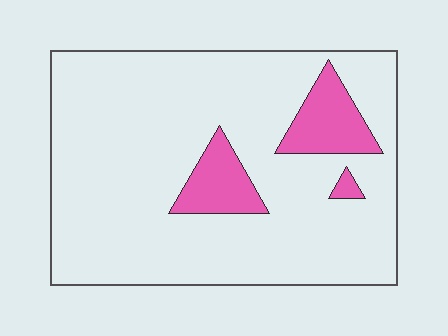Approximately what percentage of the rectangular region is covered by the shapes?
Approximately 15%.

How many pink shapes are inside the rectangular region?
3.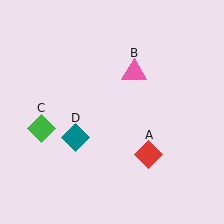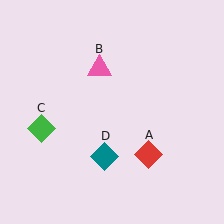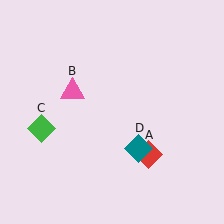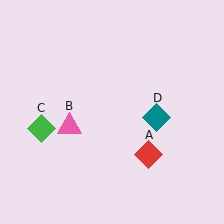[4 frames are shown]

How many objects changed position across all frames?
2 objects changed position: pink triangle (object B), teal diamond (object D).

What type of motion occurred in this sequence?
The pink triangle (object B), teal diamond (object D) rotated counterclockwise around the center of the scene.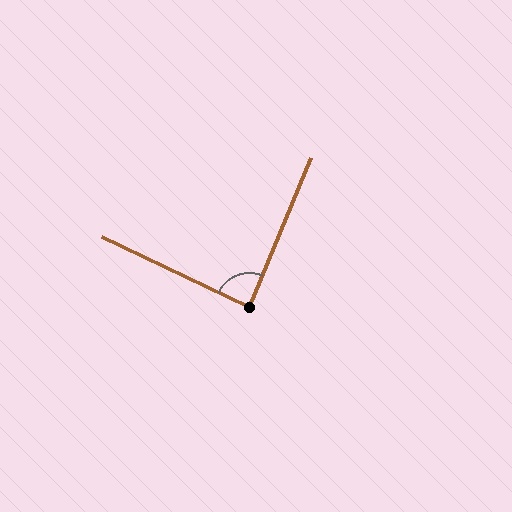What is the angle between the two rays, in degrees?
Approximately 87 degrees.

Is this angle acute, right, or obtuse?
It is approximately a right angle.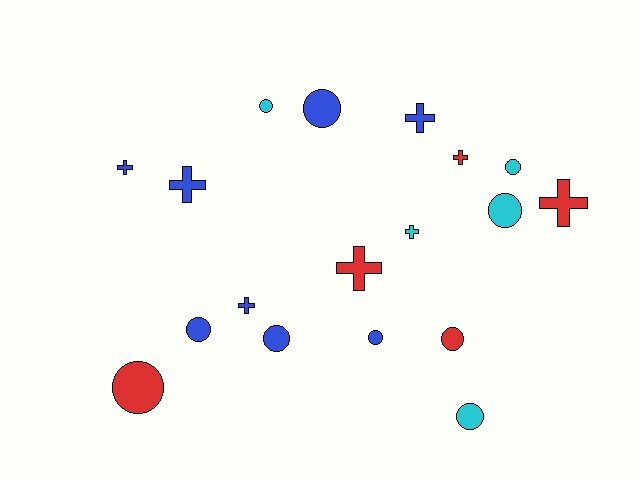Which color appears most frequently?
Blue, with 8 objects.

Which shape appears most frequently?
Circle, with 10 objects.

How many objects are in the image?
There are 18 objects.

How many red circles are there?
There are 2 red circles.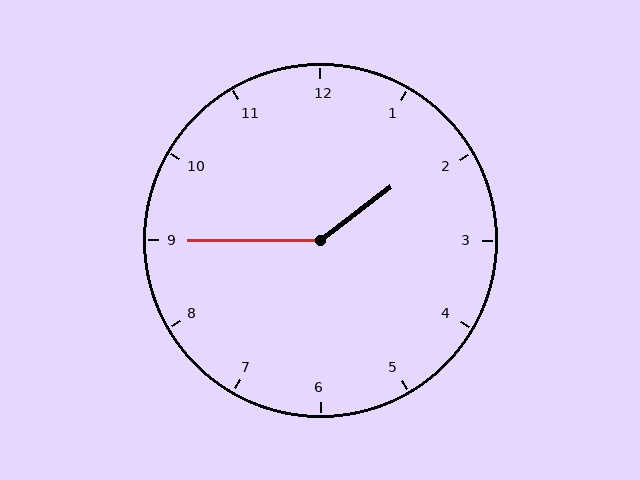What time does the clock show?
1:45.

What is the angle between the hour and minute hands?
Approximately 142 degrees.